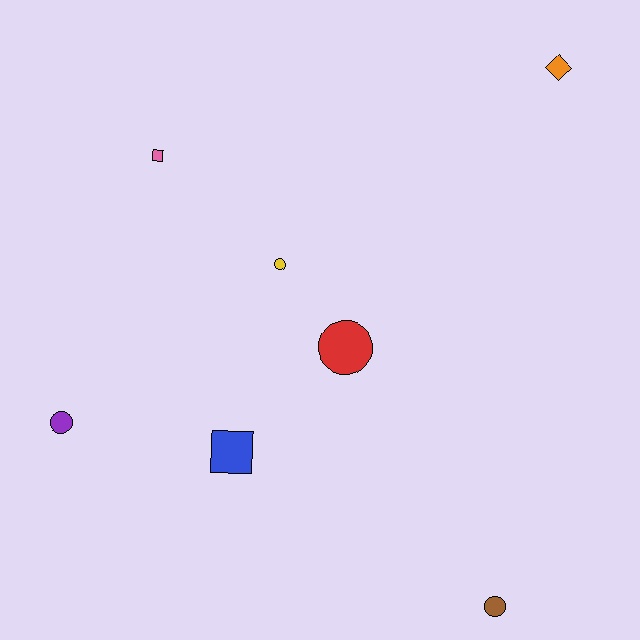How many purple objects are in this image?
There is 1 purple object.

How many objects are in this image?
There are 7 objects.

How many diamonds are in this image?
There is 1 diamond.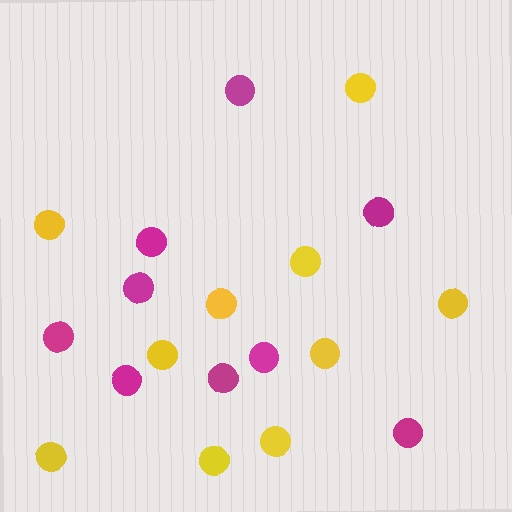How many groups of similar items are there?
There are 2 groups: one group of magenta circles (9) and one group of yellow circles (10).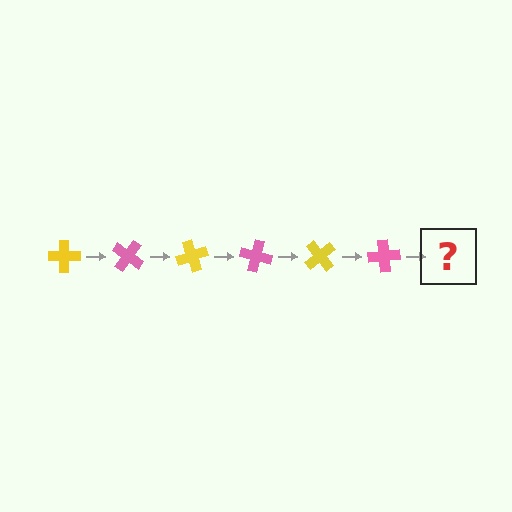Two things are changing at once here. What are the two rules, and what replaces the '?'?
The two rules are that it rotates 35 degrees each step and the color cycles through yellow and pink. The '?' should be a yellow cross, rotated 210 degrees from the start.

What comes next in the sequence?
The next element should be a yellow cross, rotated 210 degrees from the start.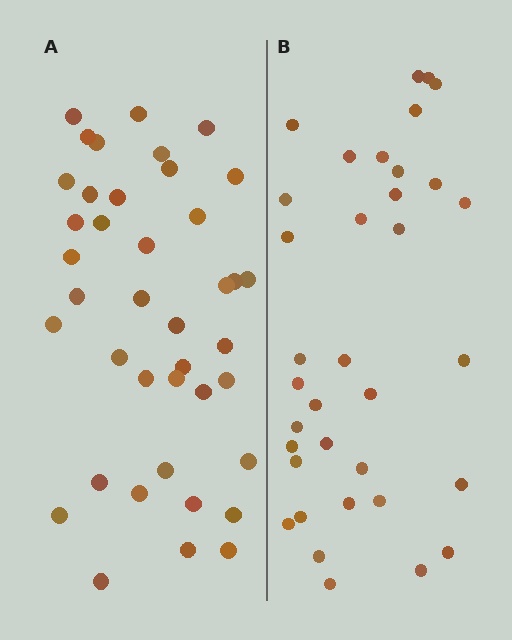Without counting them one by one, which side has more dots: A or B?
Region A (the left region) has more dots.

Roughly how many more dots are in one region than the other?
Region A has about 5 more dots than region B.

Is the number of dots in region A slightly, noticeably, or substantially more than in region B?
Region A has only slightly more — the two regions are fairly close. The ratio is roughly 1.1 to 1.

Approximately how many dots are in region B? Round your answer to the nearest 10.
About 40 dots. (The exact count is 35, which rounds to 40.)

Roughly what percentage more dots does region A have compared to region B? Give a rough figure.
About 15% more.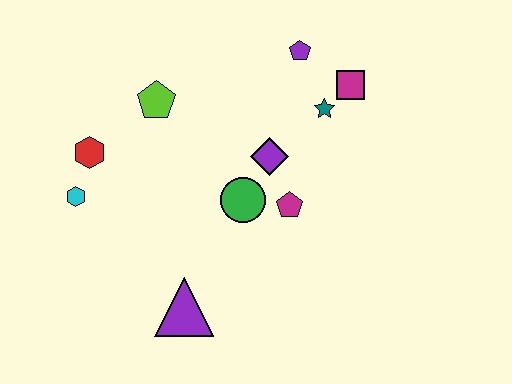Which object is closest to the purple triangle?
The green circle is closest to the purple triangle.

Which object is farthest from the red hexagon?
The magenta square is farthest from the red hexagon.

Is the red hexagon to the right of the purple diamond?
No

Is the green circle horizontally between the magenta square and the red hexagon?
Yes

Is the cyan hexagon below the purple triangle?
No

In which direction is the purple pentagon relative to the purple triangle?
The purple pentagon is above the purple triangle.